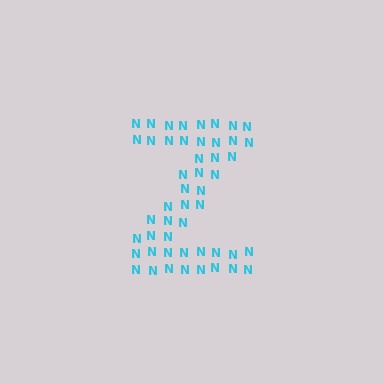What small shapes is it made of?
It is made of small letter N's.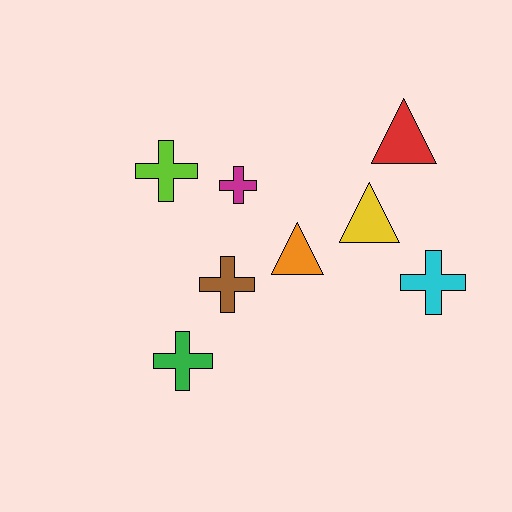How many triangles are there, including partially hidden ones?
There are 3 triangles.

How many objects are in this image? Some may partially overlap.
There are 8 objects.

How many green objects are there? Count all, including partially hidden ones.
There is 1 green object.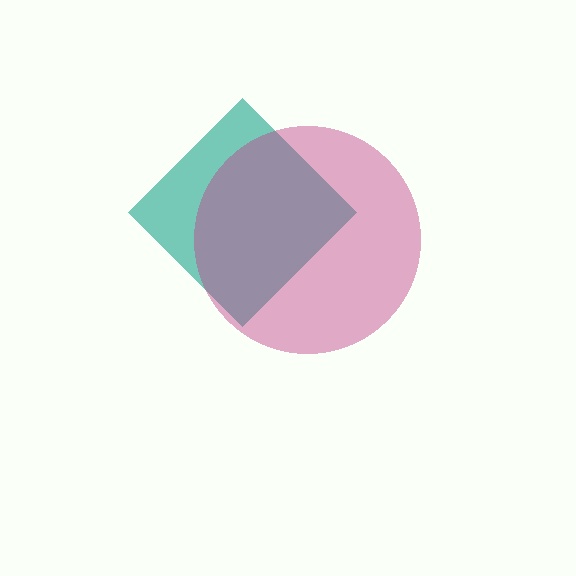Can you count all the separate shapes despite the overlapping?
Yes, there are 2 separate shapes.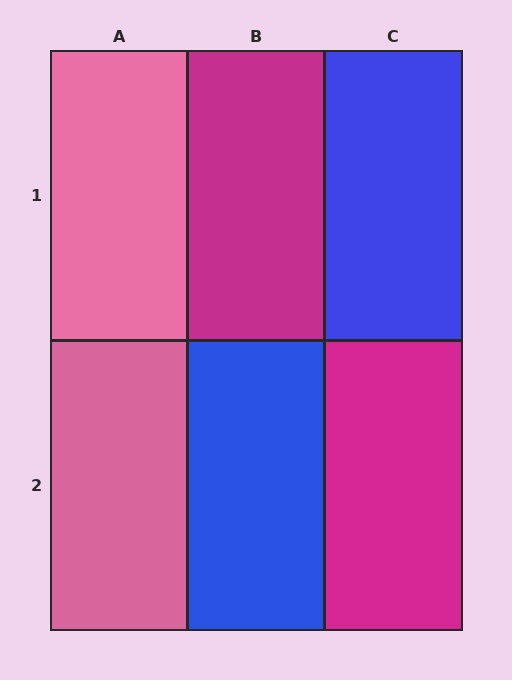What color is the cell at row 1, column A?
Pink.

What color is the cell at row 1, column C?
Blue.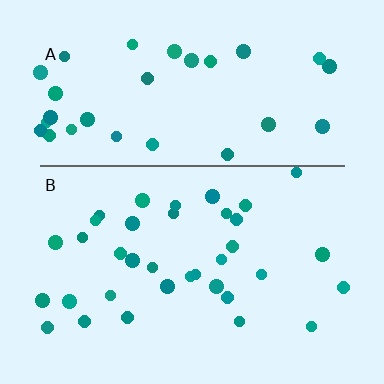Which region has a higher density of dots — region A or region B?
B (the bottom).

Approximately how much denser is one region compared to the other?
Approximately 1.1× — region B over region A.